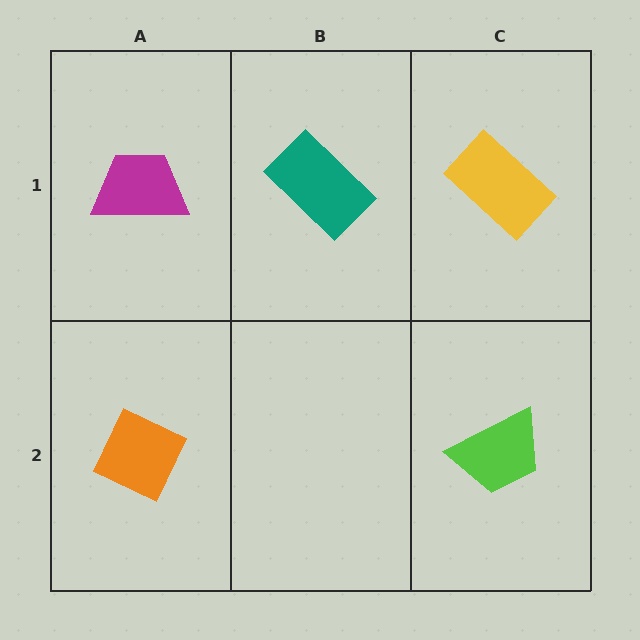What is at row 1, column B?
A teal rectangle.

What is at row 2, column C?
A lime trapezoid.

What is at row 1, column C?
A yellow rectangle.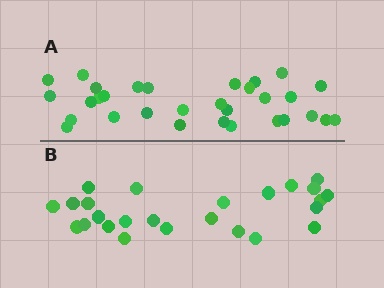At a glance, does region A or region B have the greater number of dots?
Region A (the top region) has more dots.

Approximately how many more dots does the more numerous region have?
Region A has about 6 more dots than region B.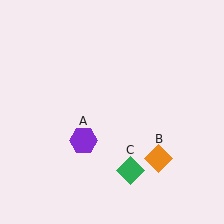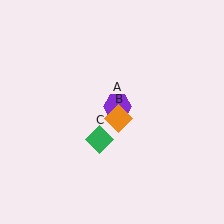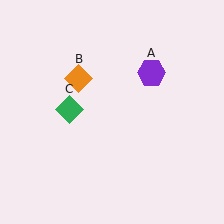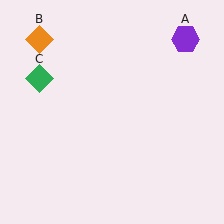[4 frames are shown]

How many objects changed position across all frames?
3 objects changed position: purple hexagon (object A), orange diamond (object B), green diamond (object C).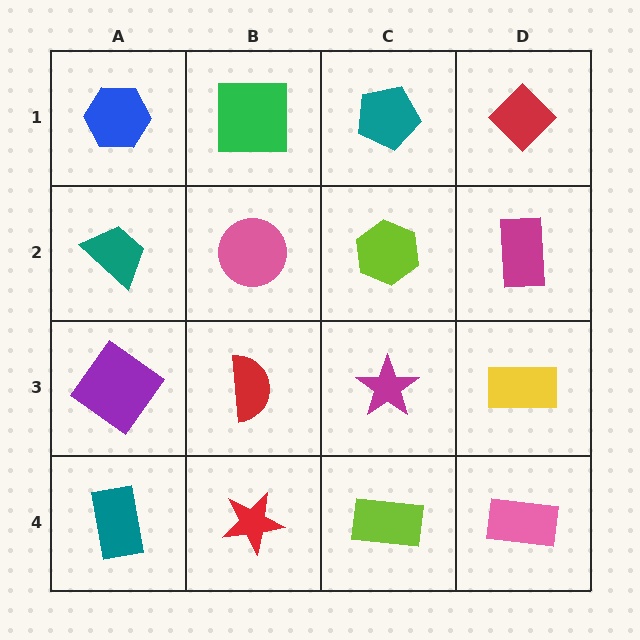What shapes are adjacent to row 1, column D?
A magenta rectangle (row 2, column D), a teal pentagon (row 1, column C).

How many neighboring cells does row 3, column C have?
4.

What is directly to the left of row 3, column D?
A magenta star.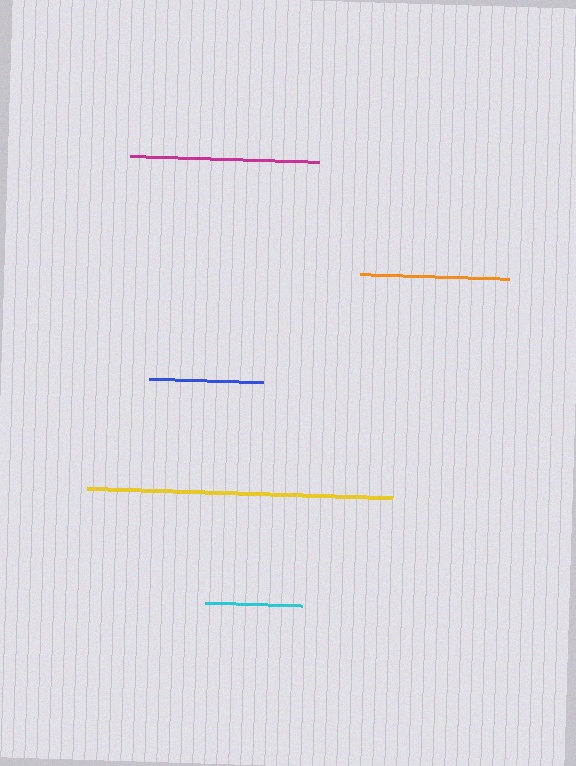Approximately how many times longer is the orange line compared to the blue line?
The orange line is approximately 1.3 times the length of the blue line.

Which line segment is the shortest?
The cyan line is the shortest at approximately 97 pixels.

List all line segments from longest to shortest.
From longest to shortest: yellow, magenta, orange, blue, cyan.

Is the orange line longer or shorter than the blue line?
The orange line is longer than the blue line.